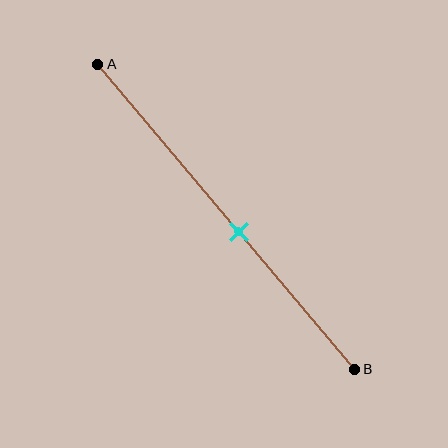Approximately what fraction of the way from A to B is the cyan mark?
The cyan mark is approximately 55% of the way from A to B.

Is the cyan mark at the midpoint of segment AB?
No, the mark is at about 55% from A, not at the 50% midpoint.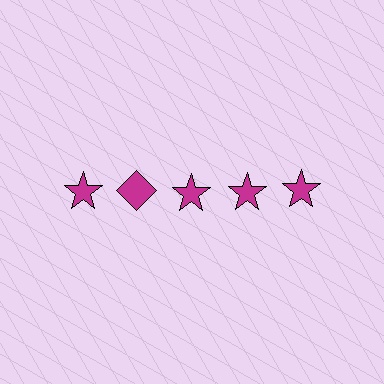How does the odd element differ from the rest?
It has a different shape: diamond instead of star.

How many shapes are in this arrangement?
There are 5 shapes arranged in a grid pattern.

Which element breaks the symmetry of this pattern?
The magenta diamond in the top row, second from left column breaks the symmetry. All other shapes are magenta stars.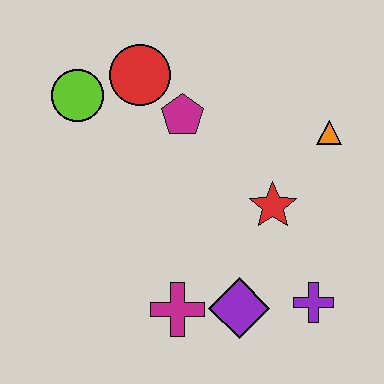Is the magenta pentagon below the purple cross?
No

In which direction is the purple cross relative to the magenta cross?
The purple cross is to the right of the magenta cross.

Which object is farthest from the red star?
The lime circle is farthest from the red star.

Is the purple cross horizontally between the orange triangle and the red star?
Yes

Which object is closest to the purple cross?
The purple diamond is closest to the purple cross.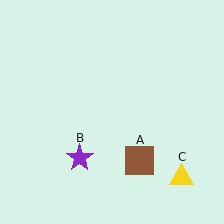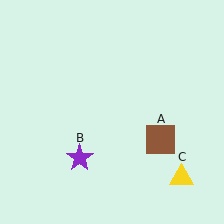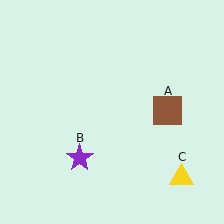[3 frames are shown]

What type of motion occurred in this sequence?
The brown square (object A) rotated counterclockwise around the center of the scene.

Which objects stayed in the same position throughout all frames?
Purple star (object B) and yellow triangle (object C) remained stationary.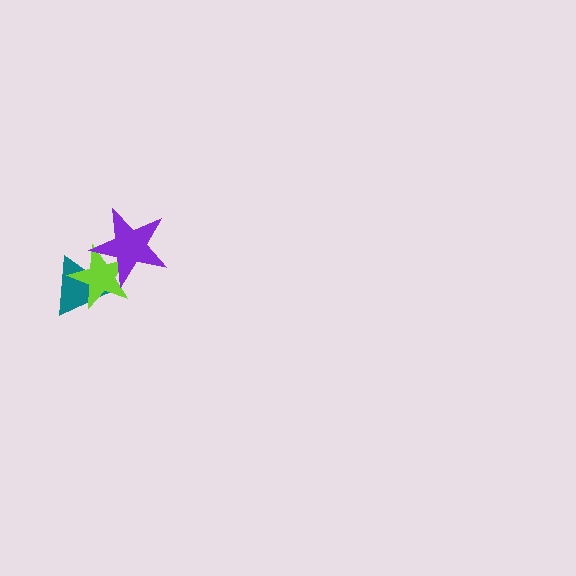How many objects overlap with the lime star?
2 objects overlap with the lime star.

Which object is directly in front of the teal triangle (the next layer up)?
The lime star is directly in front of the teal triangle.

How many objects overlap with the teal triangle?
2 objects overlap with the teal triangle.